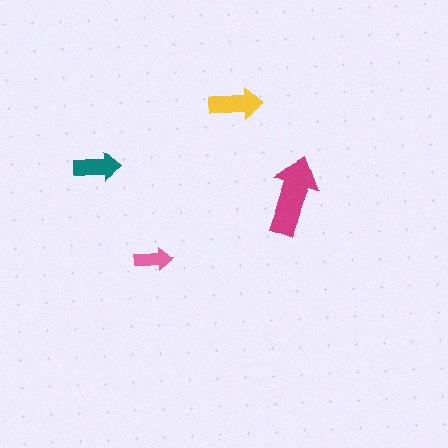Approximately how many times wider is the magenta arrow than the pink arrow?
About 2 times wider.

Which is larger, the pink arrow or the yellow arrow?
The yellow one.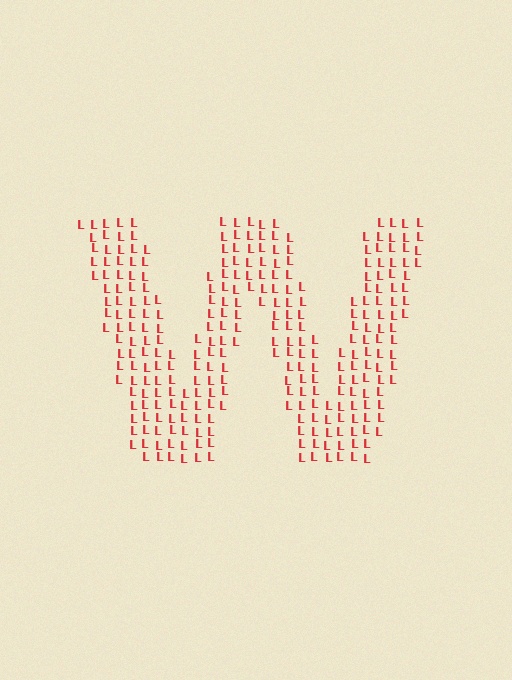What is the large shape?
The large shape is the letter W.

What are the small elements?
The small elements are letter L's.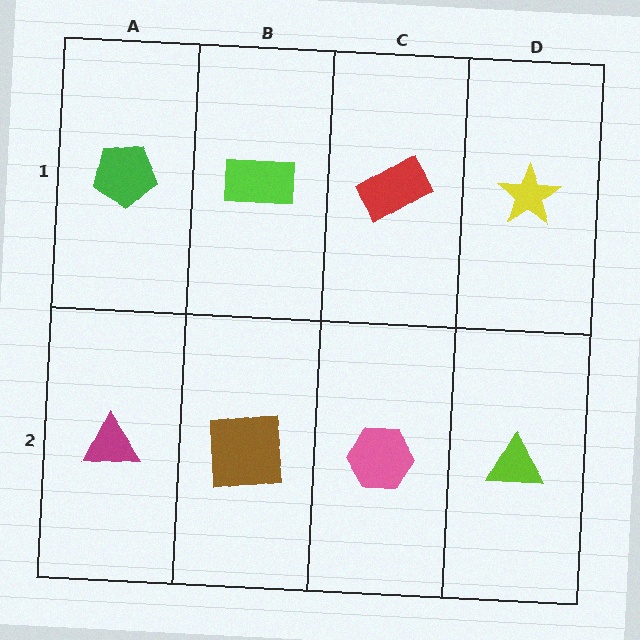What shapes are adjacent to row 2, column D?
A yellow star (row 1, column D), a pink hexagon (row 2, column C).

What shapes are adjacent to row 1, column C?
A pink hexagon (row 2, column C), a lime rectangle (row 1, column B), a yellow star (row 1, column D).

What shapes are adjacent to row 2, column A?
A green pentagon (row 1, column A), a brown square (row 2, column B).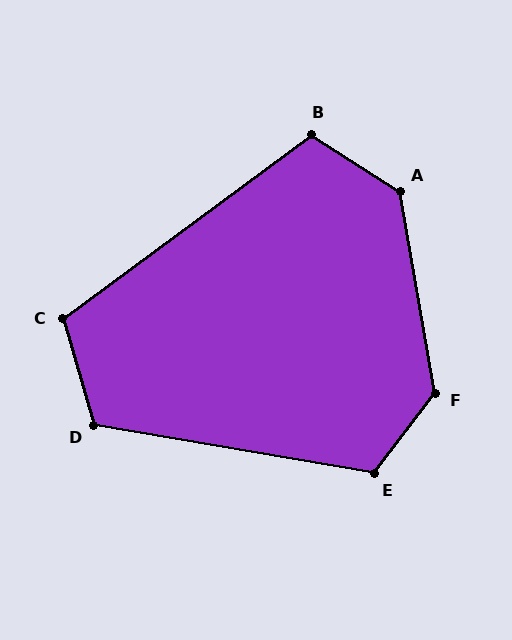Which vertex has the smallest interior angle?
C, at approximately 110 degrees.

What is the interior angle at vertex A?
Approximately 132 degrees (obtuse).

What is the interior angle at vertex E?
Approximately 118 degrees (obtuse).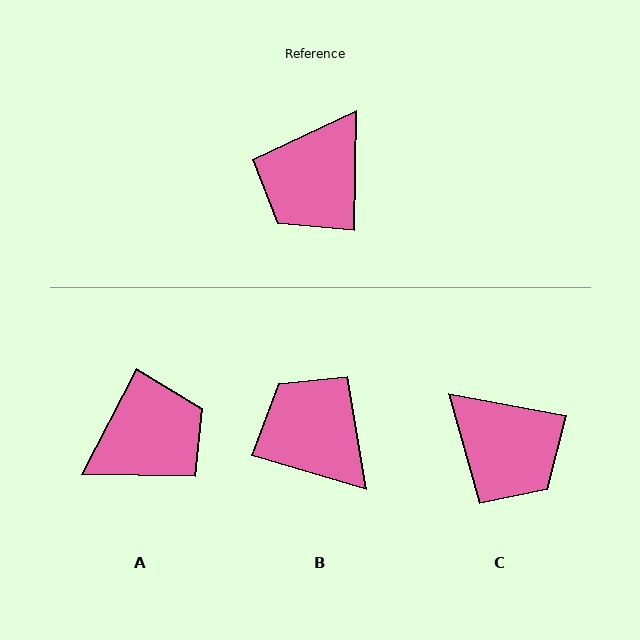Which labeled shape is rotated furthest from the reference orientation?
A, about 154 degrees away.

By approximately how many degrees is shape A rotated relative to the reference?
Approximately 154 degrees counter-clockwise.